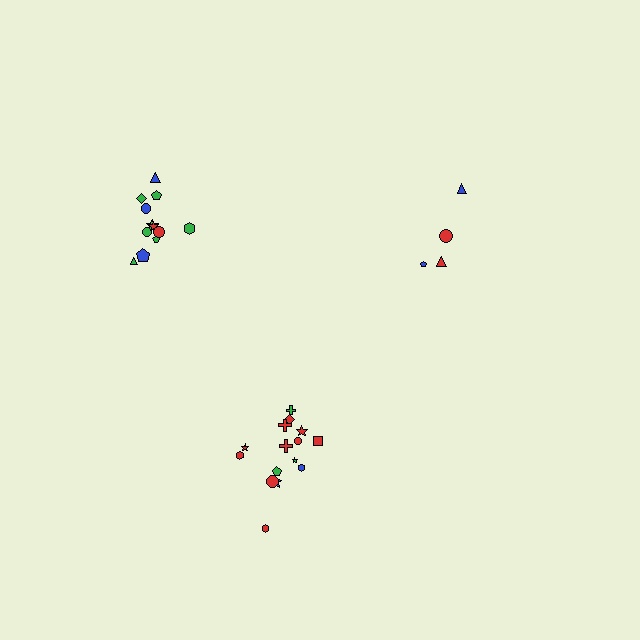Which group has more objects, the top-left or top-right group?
The top-left group.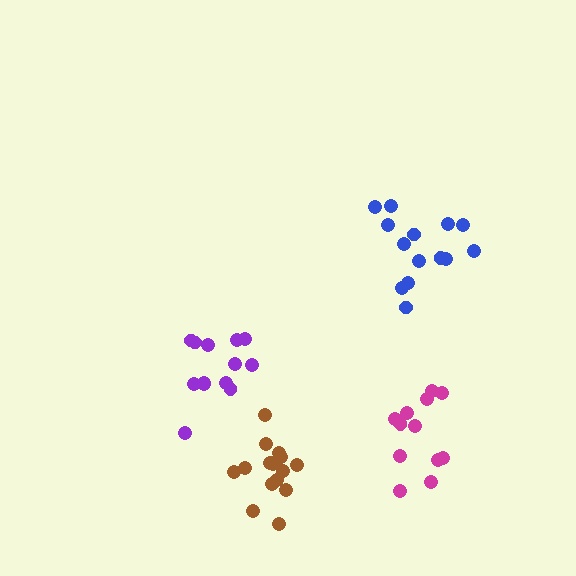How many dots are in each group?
Group 1: 13 dots, Group 2: 12 dots, Group 3: 14 dots, Group 4: 16 dots (55 total).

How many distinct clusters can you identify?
There are 4 distinct clusters.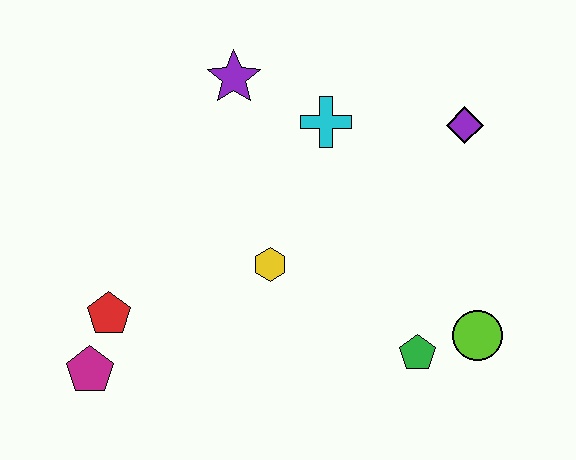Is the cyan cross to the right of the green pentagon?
No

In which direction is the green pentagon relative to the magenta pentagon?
The green pentagon is to the right of the magenta pentagon.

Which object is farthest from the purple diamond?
The magenta pentagon is farthest from the purple diamond.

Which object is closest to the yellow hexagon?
The cyan cross is closest to the yellow hexagon.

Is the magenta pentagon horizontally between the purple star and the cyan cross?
No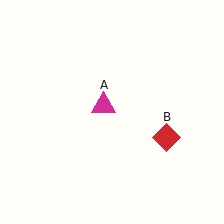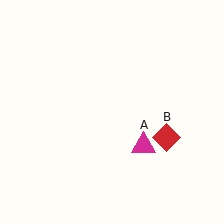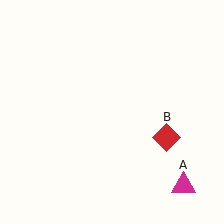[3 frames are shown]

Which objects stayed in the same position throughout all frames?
Red diamond (object B) remained stationary.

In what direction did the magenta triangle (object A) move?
The magenta triangle (object A) moved down and to the right.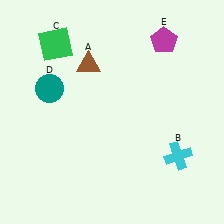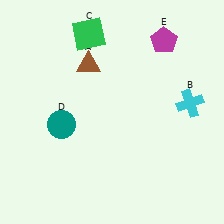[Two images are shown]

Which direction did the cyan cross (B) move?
The cyan cross (B) moved up.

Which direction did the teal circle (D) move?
The teal circle (D) moved down.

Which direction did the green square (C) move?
The green square (C) moved right.